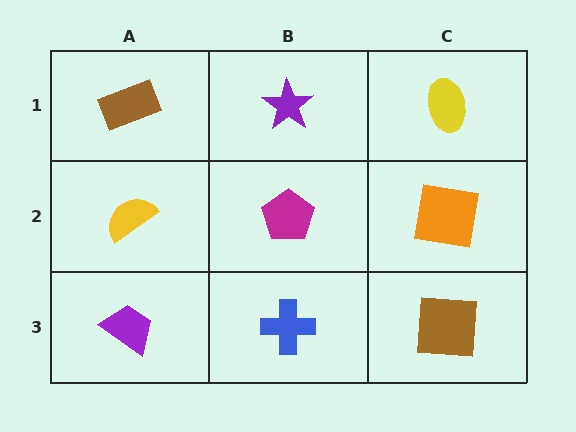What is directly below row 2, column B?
A blue cross.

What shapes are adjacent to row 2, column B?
A purple star (row 1, column B), a blue cross (row 3, column B), a yellow semicircle (row 2, column A), an orange square (row 2, column C).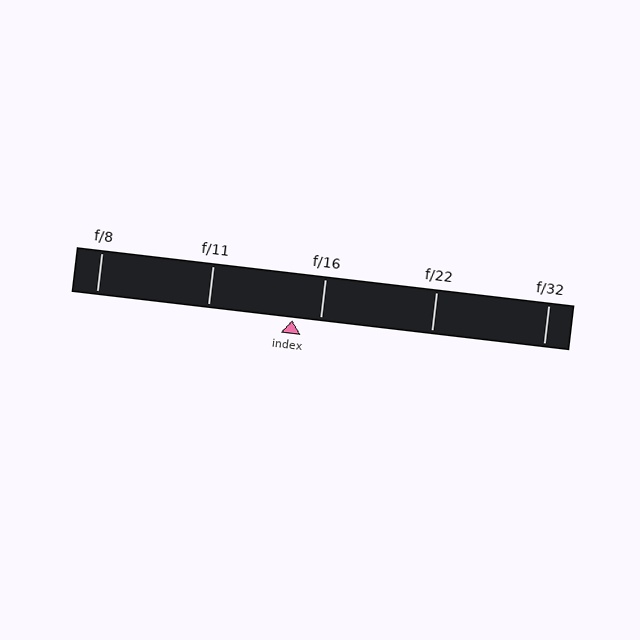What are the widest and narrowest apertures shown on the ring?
The widest aperture shown is f/8 and the narrowest is f/32.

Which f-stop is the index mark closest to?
The index mark is closest to f/16.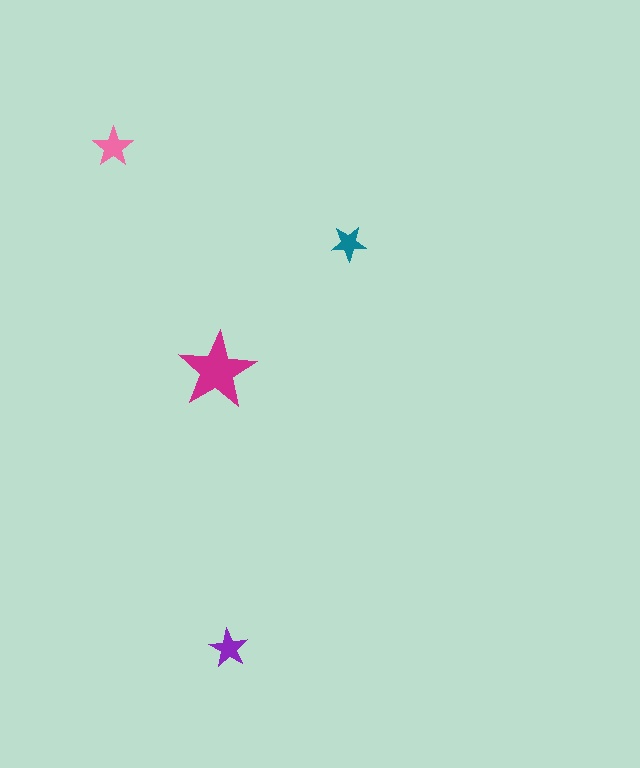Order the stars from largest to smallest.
the magenta one, the pink one, the purple one, the teal one.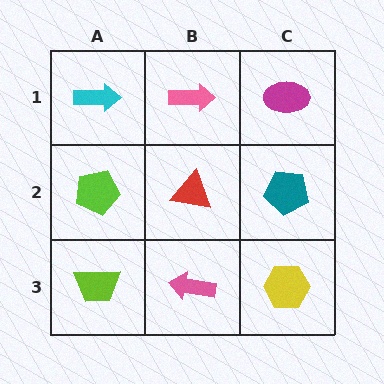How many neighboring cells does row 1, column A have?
2.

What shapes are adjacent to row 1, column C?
A teal pentagon (row 2, column C), a pink arrow (row 1, column B).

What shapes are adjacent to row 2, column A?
A cyan arrow (row 1, column A), a lime trapezoid (row 3, column A), a red triangle (row 2, column B).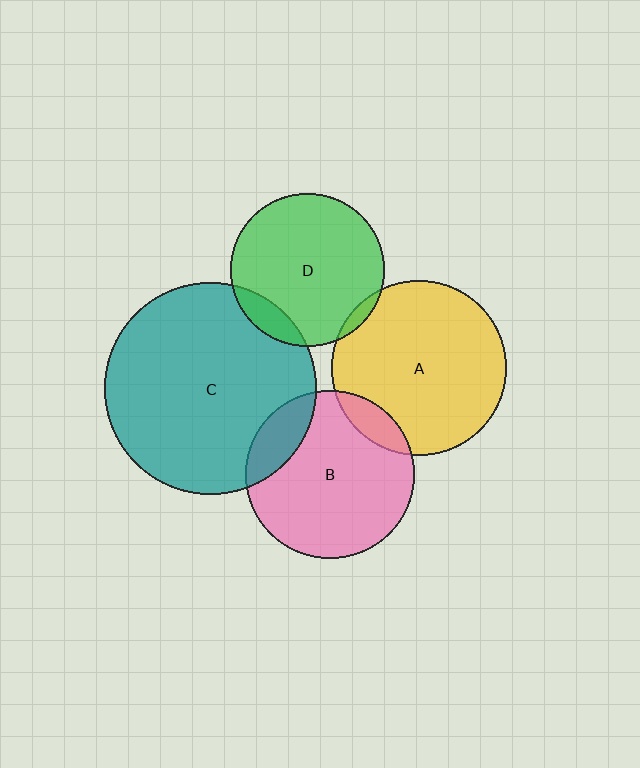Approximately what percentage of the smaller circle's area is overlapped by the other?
Approximately 10%.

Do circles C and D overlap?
Yes.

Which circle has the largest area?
Circle C (teal).